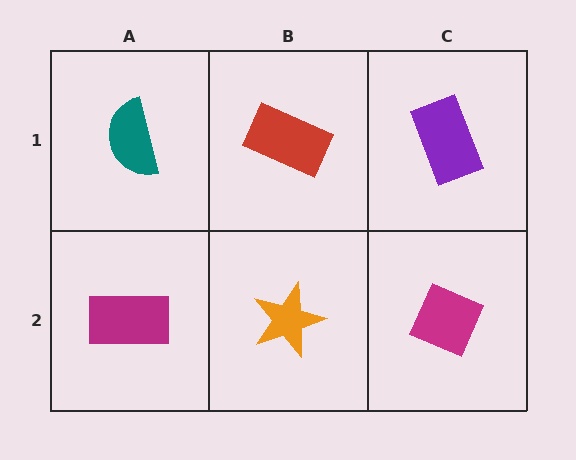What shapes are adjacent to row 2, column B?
A red rectangle (row 1, column B), a magenta rectangle (row 2, column A), a magenta diamond (row 2, column C).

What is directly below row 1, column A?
A magenta rectangle.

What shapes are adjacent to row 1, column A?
A magenta rectangle (row 2, column A), a red rectangle (row 1, column B).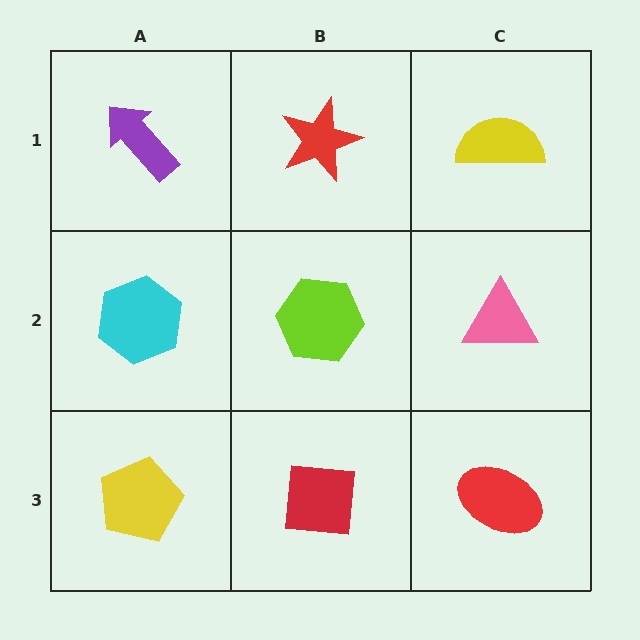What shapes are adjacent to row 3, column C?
A pink triangle (row 2, column C), a red square (row 3, column B).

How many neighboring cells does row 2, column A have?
3.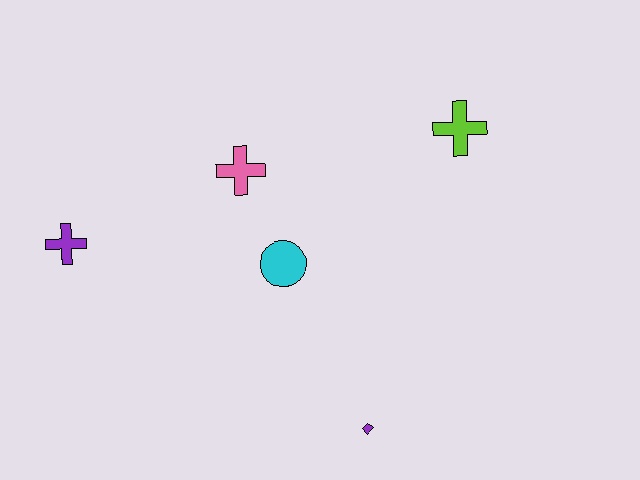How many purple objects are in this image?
There are 2 purple objects.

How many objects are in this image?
There are 5 objects.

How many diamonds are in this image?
There is 1 diamond.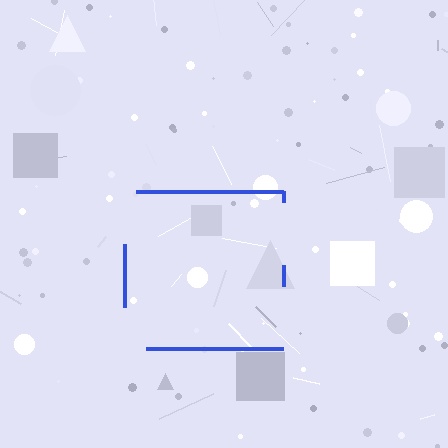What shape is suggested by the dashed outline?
The dashed outline suggests a square.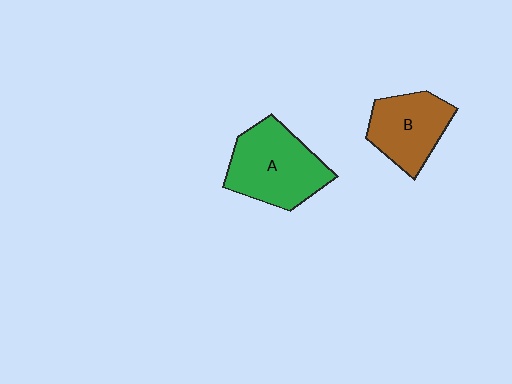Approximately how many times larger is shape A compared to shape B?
Approximately 1.3 times.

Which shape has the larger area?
Shape A (green).